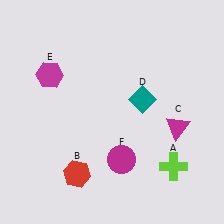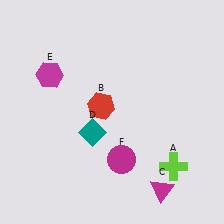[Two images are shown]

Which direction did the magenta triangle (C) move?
The magenta triangle (C) moved down.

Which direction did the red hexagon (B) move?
The red hexagon (B) moved up.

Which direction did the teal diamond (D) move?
The teal diamond (D) moved left.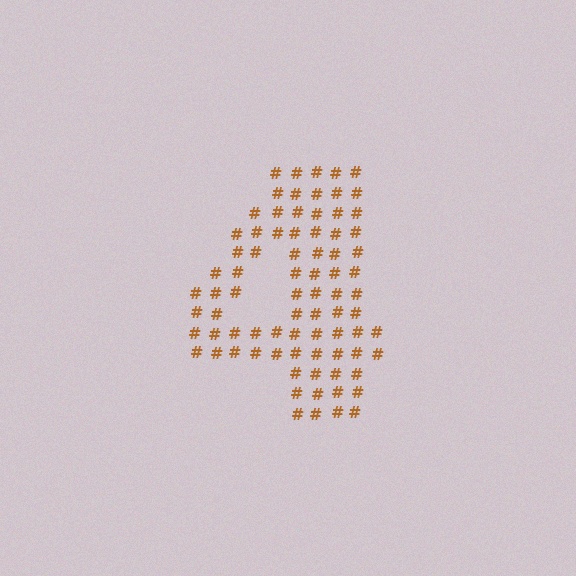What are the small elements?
The small elements are hash symbols.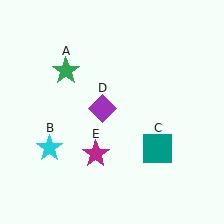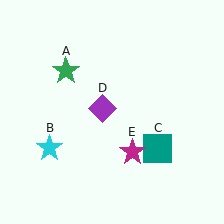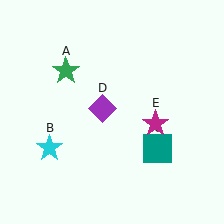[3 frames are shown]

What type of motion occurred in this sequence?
The magenta star (object E) rotated counterclockwise around the center of the scene.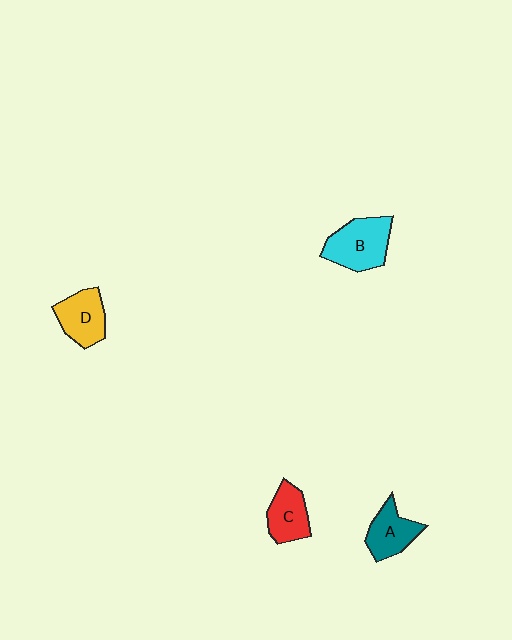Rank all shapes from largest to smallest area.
From largest to smallest: B (cyan), D (yellow), A (teal), C (red).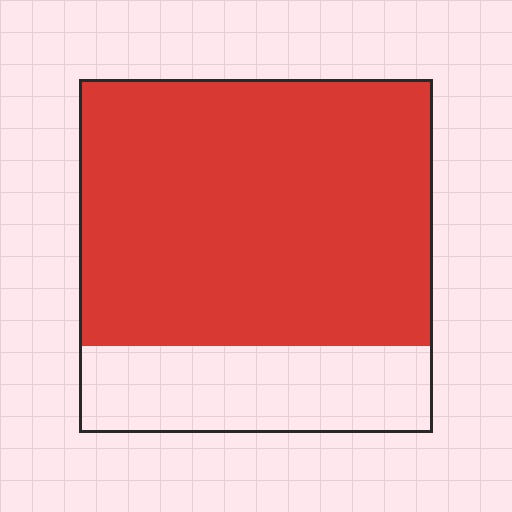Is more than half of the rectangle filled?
Yes.